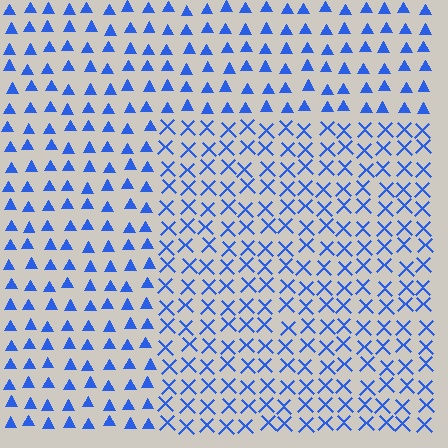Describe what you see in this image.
The image is filled with small blue elements arranged in a uniform grid. A rectangle-shaped region contains X marks, while the surrounding area contains triangles. The boundary is defined purely by the change in element shape.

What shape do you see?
I see a rectangle.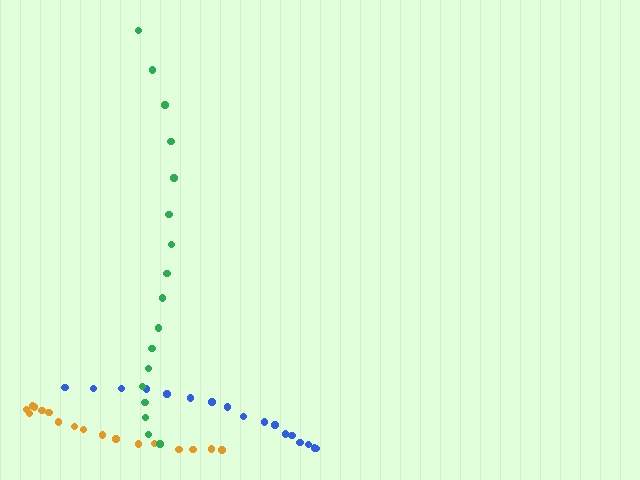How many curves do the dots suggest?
There are 3 distinct paths.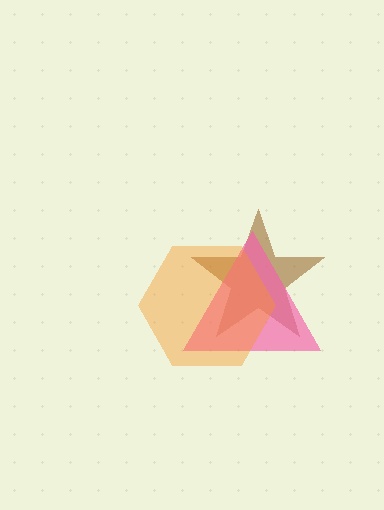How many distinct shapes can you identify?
There are 3 distinct shapes: a brown star, a pink triangle, an orange hexagon.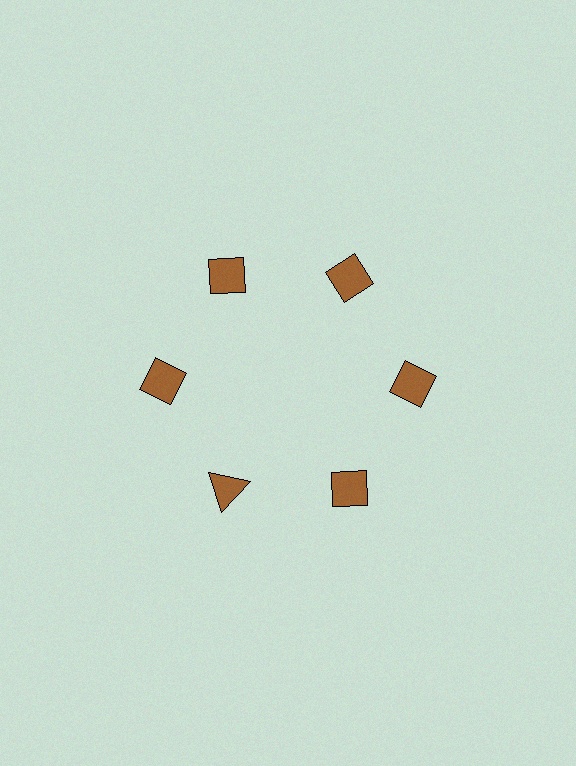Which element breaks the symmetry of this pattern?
The brown triangle at roughly the 7 o'clock position breaks the symmetry. All other shapes are brown diamonds.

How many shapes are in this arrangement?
There are 6 shapes arranged in a ring pattern.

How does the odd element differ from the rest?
It has a different shape: triangle instead of diamond.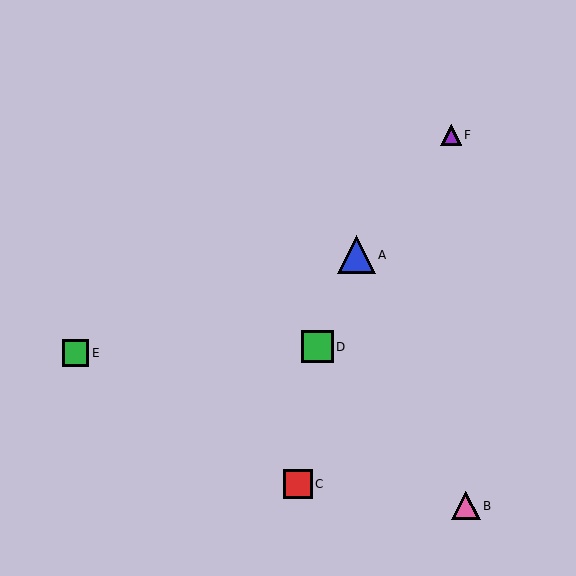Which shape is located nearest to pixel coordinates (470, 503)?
The pink triangle (labeled B) at (466, 506) is nearest to that location.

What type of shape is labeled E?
Shape E is a green square.